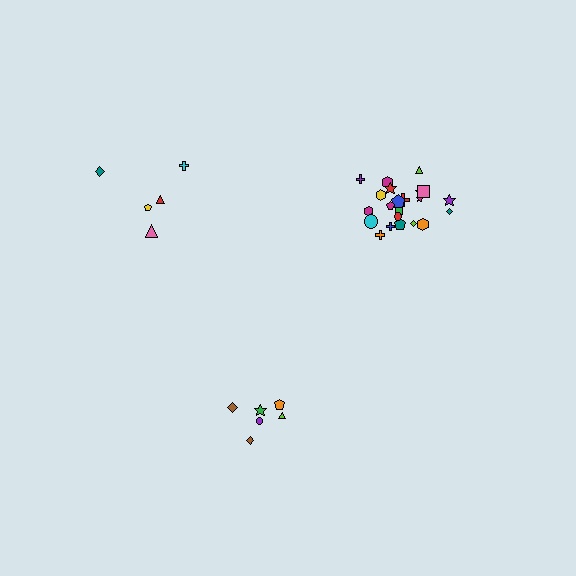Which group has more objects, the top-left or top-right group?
The top-right group.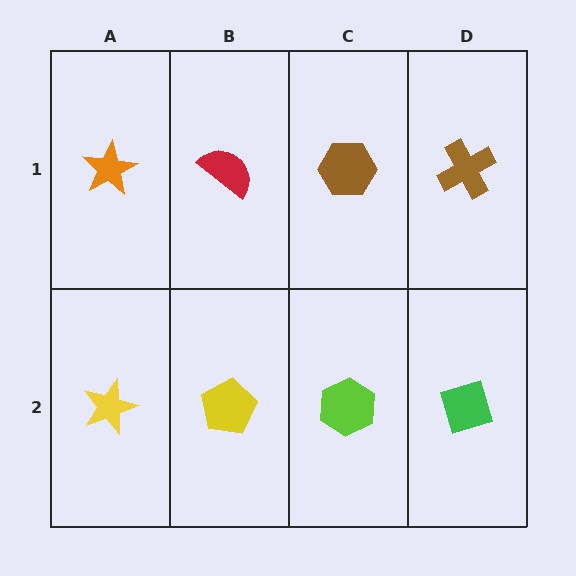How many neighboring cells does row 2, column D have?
2.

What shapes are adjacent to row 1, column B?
A yellow pentagon (row 2, column B), an orange star (row 1, column A), a brown hexagon (row 1, column C).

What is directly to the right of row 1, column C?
A brown cross.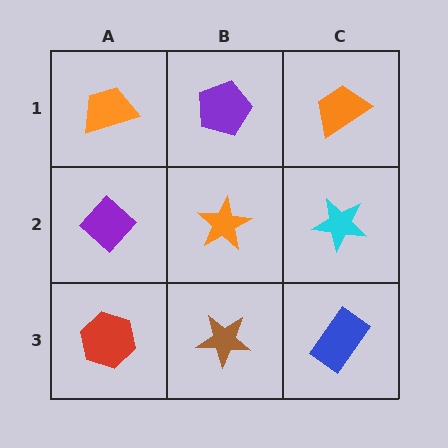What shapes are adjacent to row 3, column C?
A cyan star (row 2, column C), a brown star (row 3, column B).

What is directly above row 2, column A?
An orange trapezoid.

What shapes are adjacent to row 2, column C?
An orange trapezoid (row 1, column C), a blue rectangle (row 3, column C), an orange star (row 2, column B).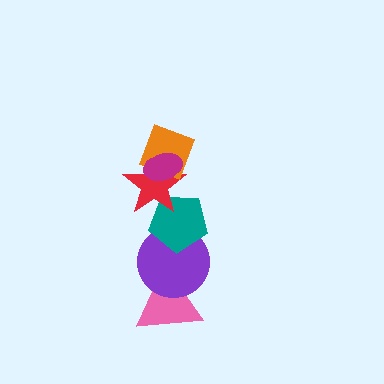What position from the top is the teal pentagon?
The teal pentagon is 4th from the top.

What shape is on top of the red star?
The orange diamond is on top of the red star.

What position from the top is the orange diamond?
The orange diamond is 2nd from the top.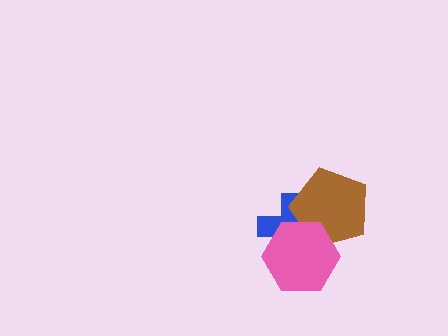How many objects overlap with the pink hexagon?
2 objects overlap with the pink hexagon.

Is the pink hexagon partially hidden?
No, no other shape covers it.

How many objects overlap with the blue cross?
2 objects overlap with the blue cross.